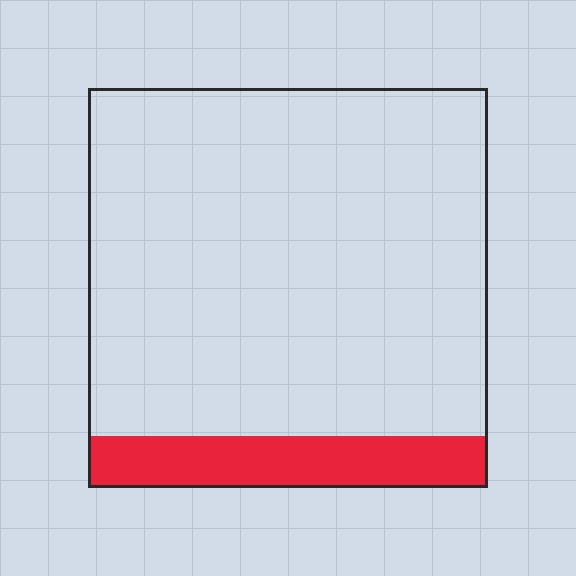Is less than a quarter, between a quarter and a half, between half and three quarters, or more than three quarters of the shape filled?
Less than a quarter.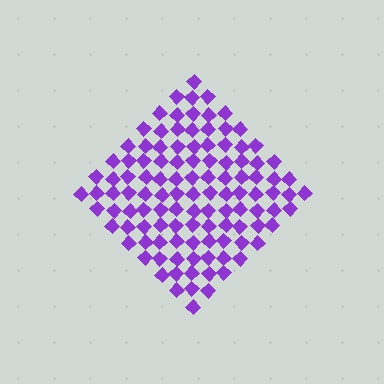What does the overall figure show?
The overall figure shows a diamond.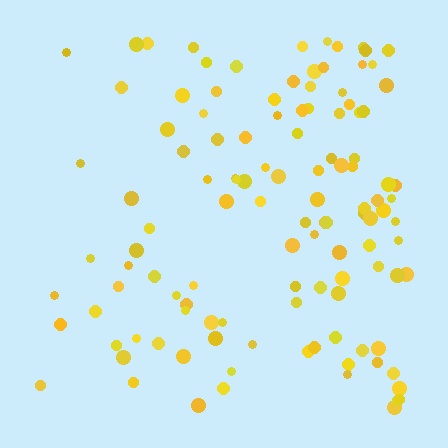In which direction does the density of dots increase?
From left to right, with the right side densest.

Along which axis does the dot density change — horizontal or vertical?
Horizontal.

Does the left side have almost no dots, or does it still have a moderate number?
Still a moderate number, just noticeably fewer than the right.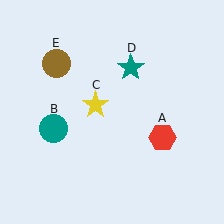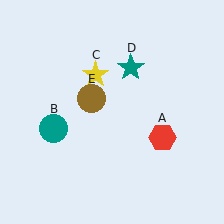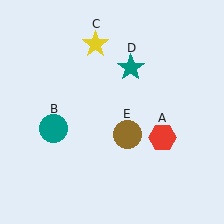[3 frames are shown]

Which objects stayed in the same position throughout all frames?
Red hexagon (object A) and teal circle (object B) and teal star (object D) remained stationary.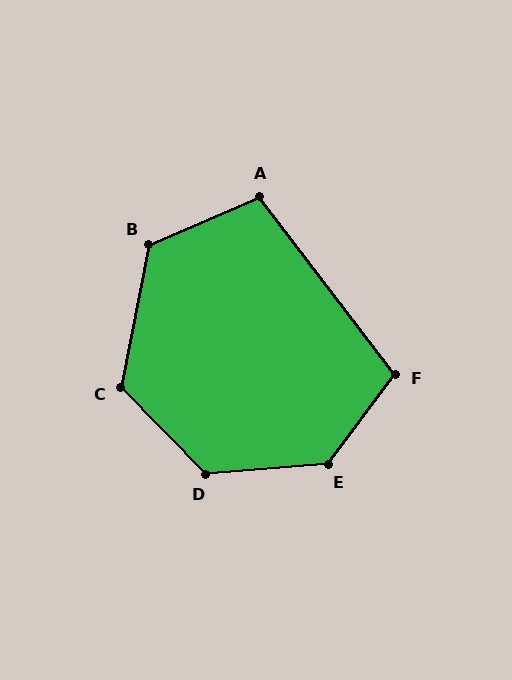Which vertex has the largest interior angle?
E, at approximately 132 degrees.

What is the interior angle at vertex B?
Approximately 125 degrees (obtuse).